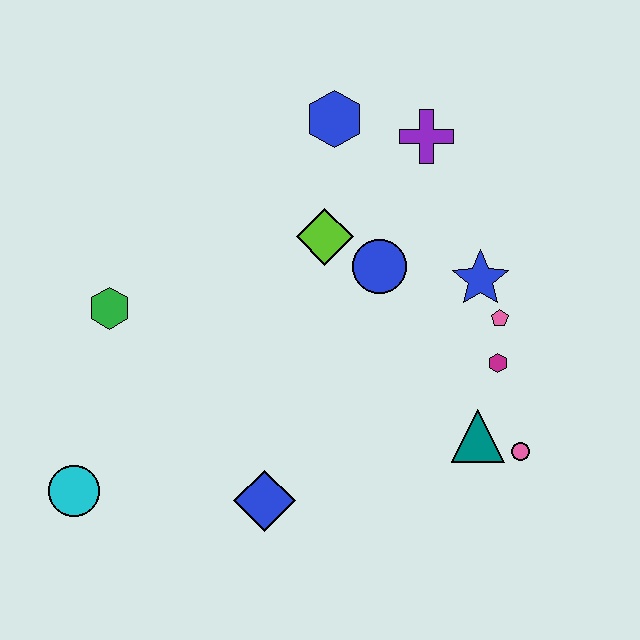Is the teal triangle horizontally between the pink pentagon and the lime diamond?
Yes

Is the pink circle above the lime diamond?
No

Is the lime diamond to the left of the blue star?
Yes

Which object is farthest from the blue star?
The cyan circle is farthest from the blue star.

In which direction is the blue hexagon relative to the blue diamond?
The blue hexagon is above the blue diamond.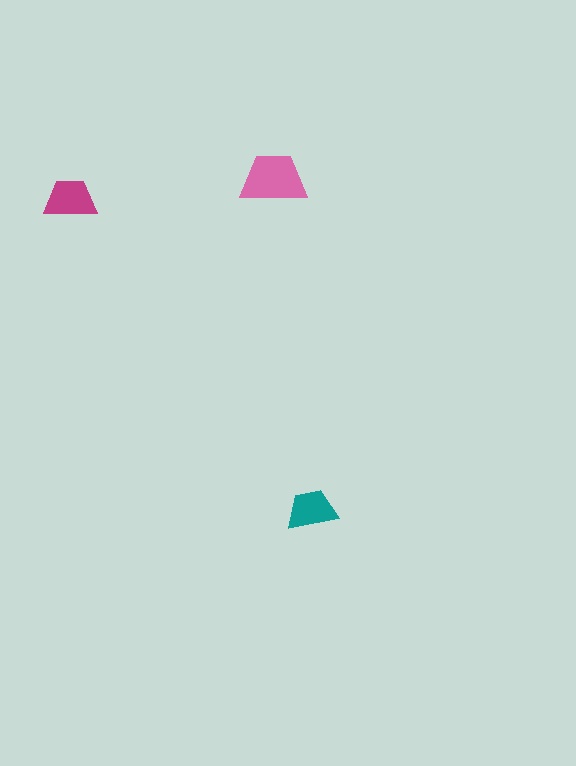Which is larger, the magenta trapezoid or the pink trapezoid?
The pink one.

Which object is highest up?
The pink trapezoid is topmost.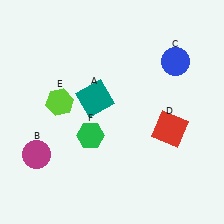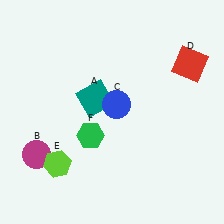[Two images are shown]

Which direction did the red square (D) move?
The red square (D) moved up.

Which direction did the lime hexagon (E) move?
The lime hexagon (E) moved down.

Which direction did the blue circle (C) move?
The blue circle (C) moved left.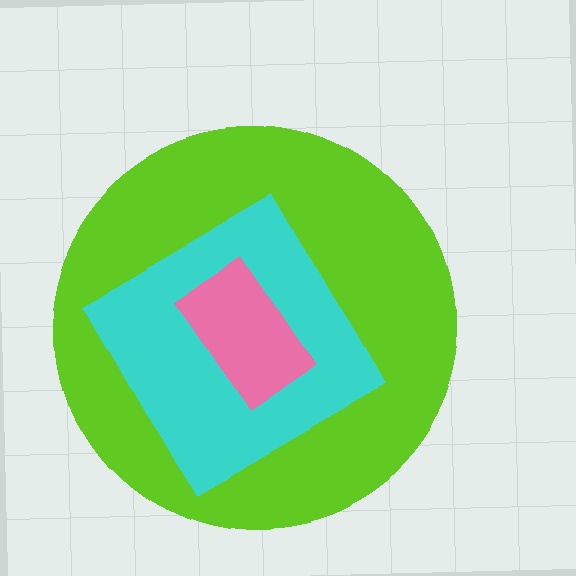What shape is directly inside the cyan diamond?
The pink rectangle.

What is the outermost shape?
The lime circle.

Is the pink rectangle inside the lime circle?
Yes.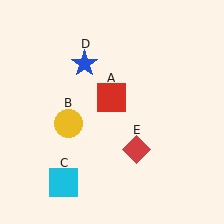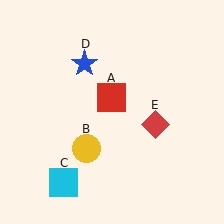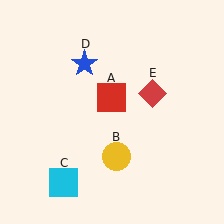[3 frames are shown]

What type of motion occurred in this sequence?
The yellow circle (object B), red diamond (object E) rotated counterclockwise around the center of the scene.